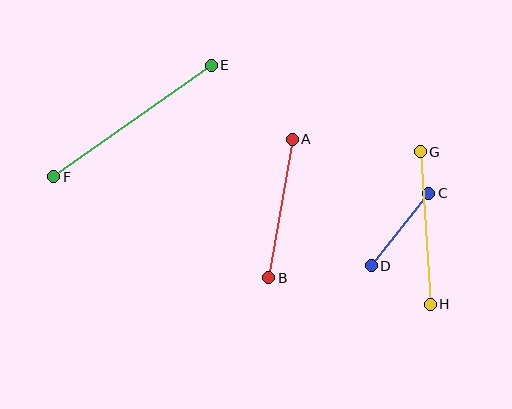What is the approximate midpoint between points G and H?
The midpoint is at approximately (425, 228) pixels.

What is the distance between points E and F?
The distance is approximately 193 pixels.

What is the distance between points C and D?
The distance is approximately 92 pixels.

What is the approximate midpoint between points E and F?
The midpoint is at approximately (132, 121) pixels.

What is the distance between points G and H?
The distance is approximately 153 pixels.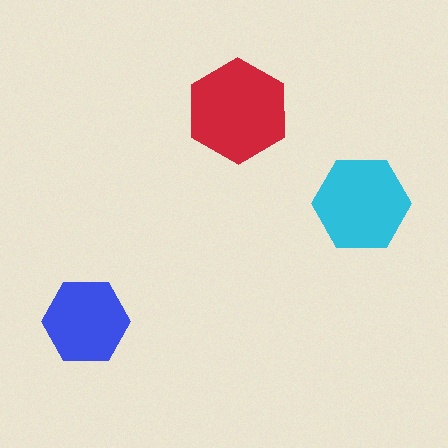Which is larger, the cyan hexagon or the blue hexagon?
The cyan one.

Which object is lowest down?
The blue hexagon is bottommost.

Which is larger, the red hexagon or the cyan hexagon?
The red one.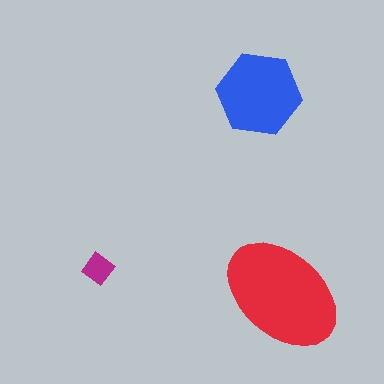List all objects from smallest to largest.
The magenta diamond, the blue hexagon, the red ellipse.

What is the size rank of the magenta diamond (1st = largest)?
3rd.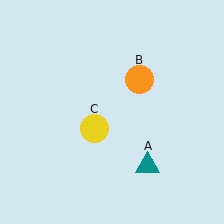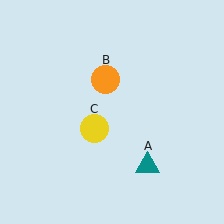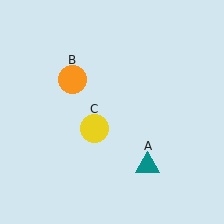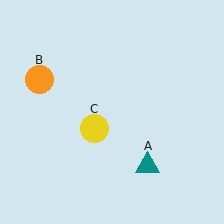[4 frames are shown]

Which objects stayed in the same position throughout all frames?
Teal triangle (object A) and yellow circle (object C) remained stationary.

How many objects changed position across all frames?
1 object changed position: orange circle (object B).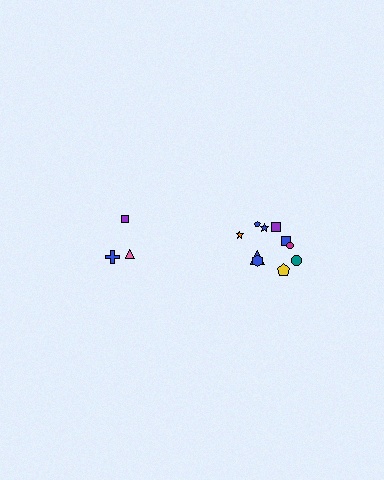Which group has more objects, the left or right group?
The right group.